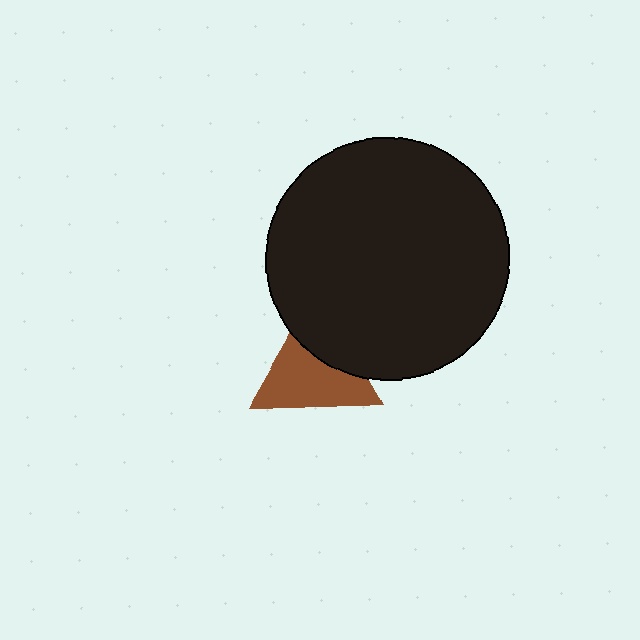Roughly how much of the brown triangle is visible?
Most of it is visible (roughly 66%).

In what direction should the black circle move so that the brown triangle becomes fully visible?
The black circle should move up. That is the shortest direction to clear the overlap and leave the brown triangle fully visible.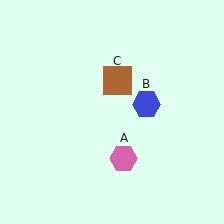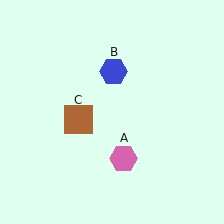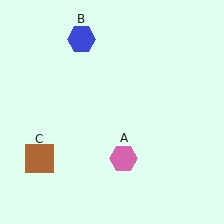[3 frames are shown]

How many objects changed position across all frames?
2 objects changed position: blue hexagon (object B), brown square (object C).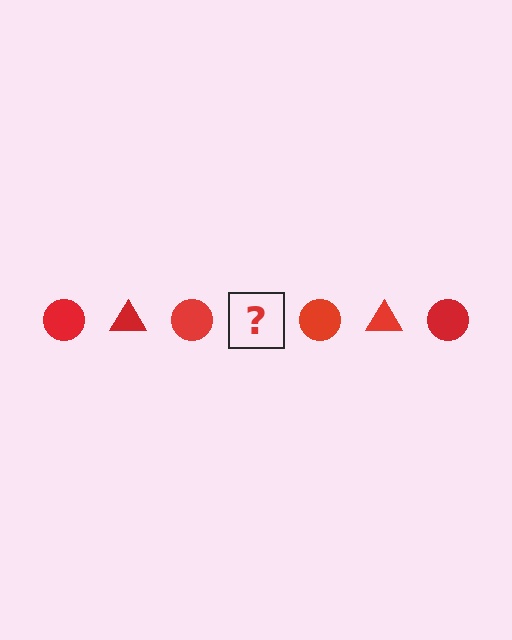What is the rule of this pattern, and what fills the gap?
The rule is that the pattern cycles through circle, triangle shapes in red. The gap should be filled with a red triangle.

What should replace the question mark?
The question mark should be replaced with a red triangle.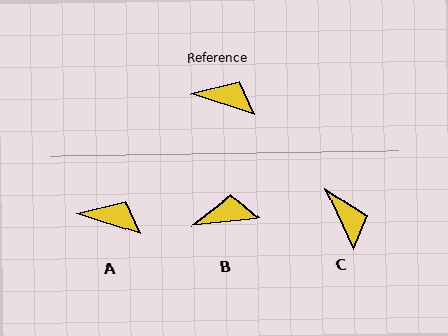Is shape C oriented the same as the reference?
No, it is off by about 48 degrees.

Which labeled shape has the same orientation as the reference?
A.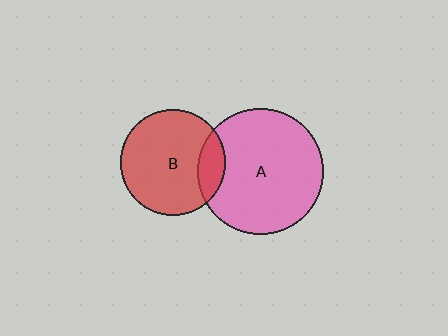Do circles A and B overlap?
Yes.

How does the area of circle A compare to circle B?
Approximately 1.4 times.